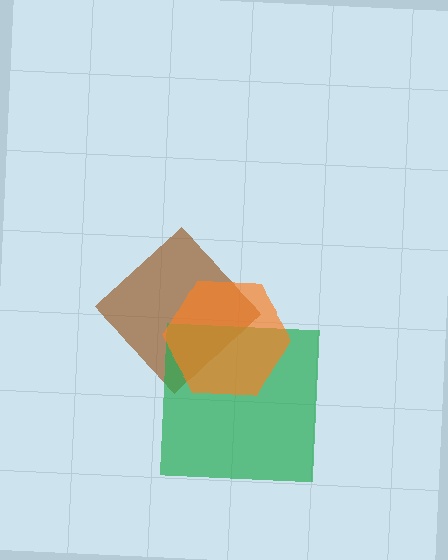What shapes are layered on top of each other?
The layered shapes are: a brown diamond, a green square, an orange hexagon.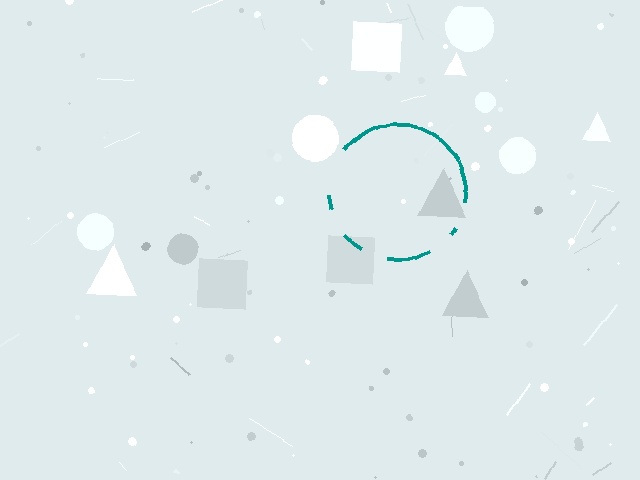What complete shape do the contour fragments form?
The contour fragments form a circle.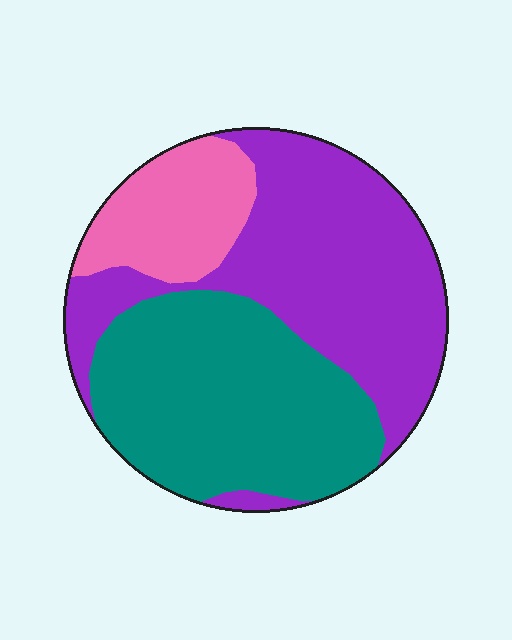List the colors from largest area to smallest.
From largest to smallest: purple, teal, pink.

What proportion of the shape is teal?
Teal covers about 40% of the shape.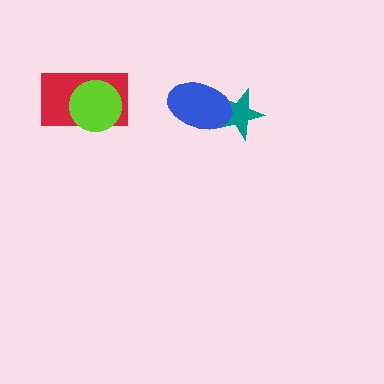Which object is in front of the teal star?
The blue ellipse is in front of the teal star.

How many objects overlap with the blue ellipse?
1 object overlaps with the blue ellipse.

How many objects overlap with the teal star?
1 object overlaps with the teal star.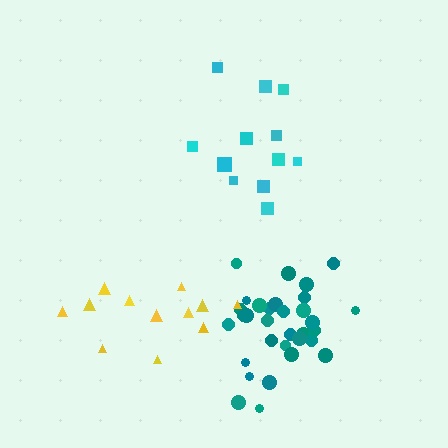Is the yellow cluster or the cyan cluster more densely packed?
Yellow.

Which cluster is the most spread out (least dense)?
Cyan.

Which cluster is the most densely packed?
Teal.